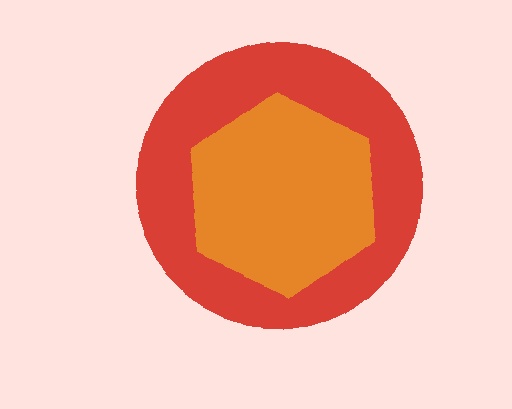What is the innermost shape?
The orange hexagon.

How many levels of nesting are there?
2.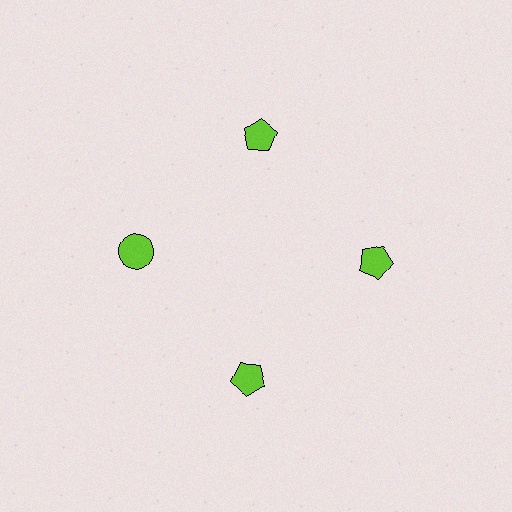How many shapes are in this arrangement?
There are 4 shapes arranged in a ring pattern.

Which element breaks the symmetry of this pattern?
The lime circle at roughly the 9 o'clock position breaks the symmetry. All other shapes are lime pentagons.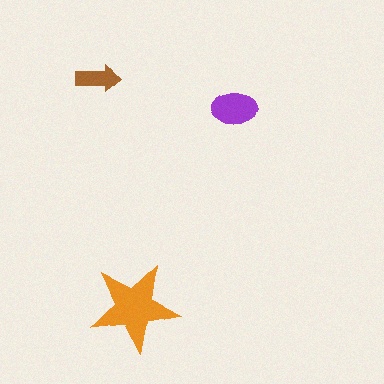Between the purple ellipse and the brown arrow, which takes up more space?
The purple ellipse.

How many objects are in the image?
There are 3 objects in the image.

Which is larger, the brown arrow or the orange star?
The orange star.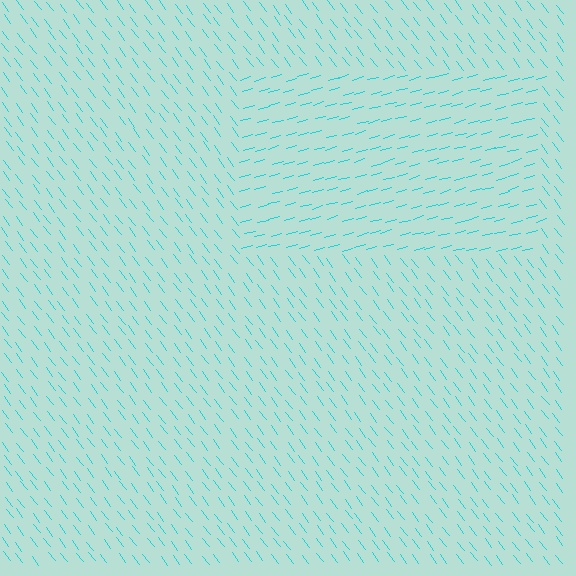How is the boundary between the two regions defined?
The boundary is defined purely by a change in line orientation (approximately 69 degrees difference). All lines are the same color and thickness.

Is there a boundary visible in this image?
Yes, there is a texture boundary formed by a change in line orientation.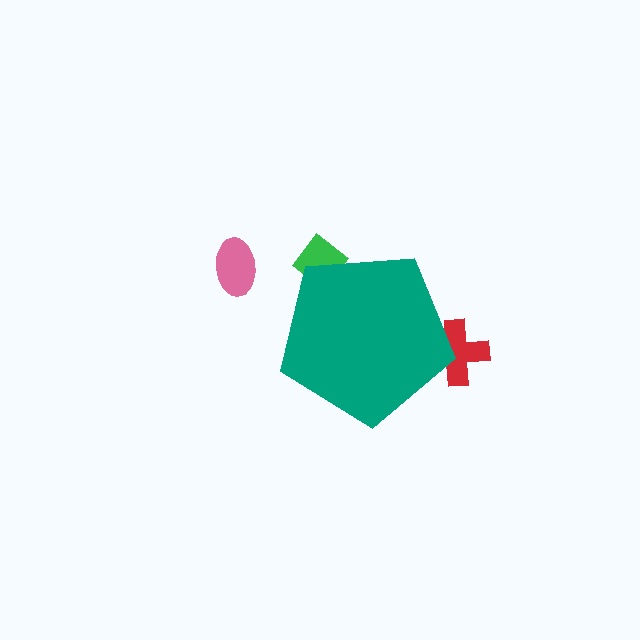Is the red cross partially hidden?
Yes, the red cross is partially hidden behind the teal pentagon.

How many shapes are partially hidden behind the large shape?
2 shapes are partially hidden.